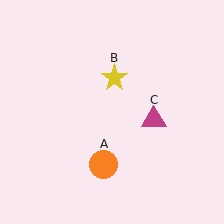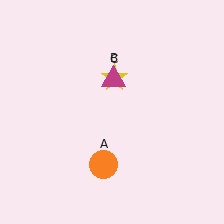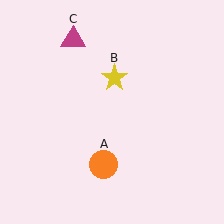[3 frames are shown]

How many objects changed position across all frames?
1 object changed position: magenta triangle (object C).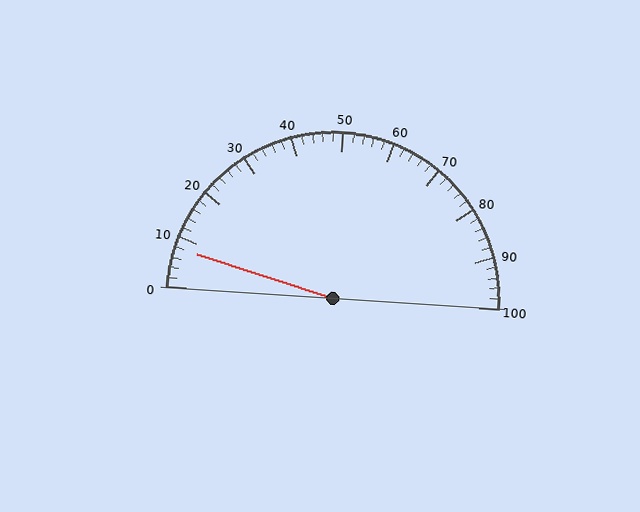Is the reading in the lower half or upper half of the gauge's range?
The reading is in the lower half of the range (0 to 100).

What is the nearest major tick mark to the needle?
The nearest major tick mark is 10.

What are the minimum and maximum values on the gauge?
The gauge ranges from 0 to 100.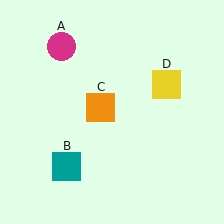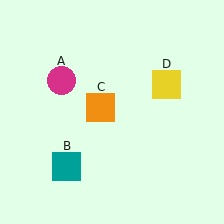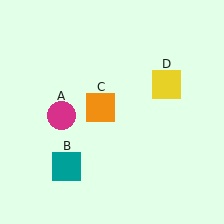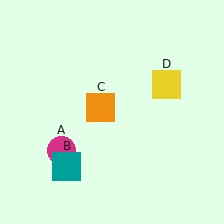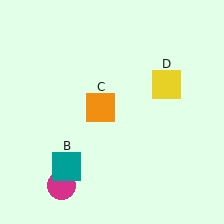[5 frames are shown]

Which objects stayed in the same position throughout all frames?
Teal square (object B) and orange square (object C) and yellow square (object D) remained stationary.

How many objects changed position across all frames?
1 object changed position: magenta circle (object A).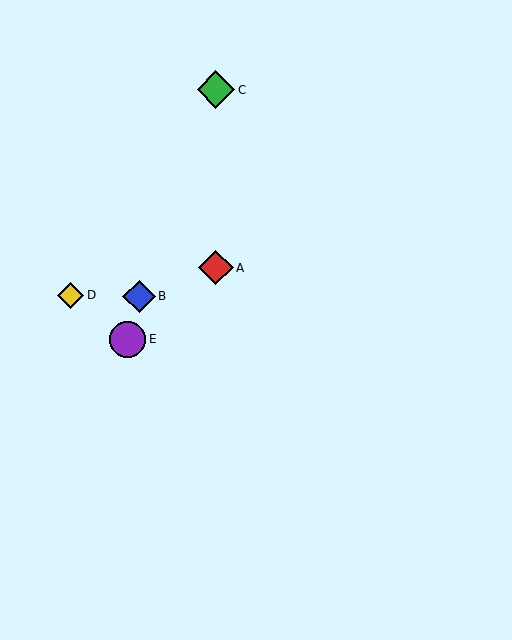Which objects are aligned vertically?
Objects A, C are aligned vertically.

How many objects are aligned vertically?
2 objects (A, C) are aligned vertically.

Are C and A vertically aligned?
Yes, both are at x≈216.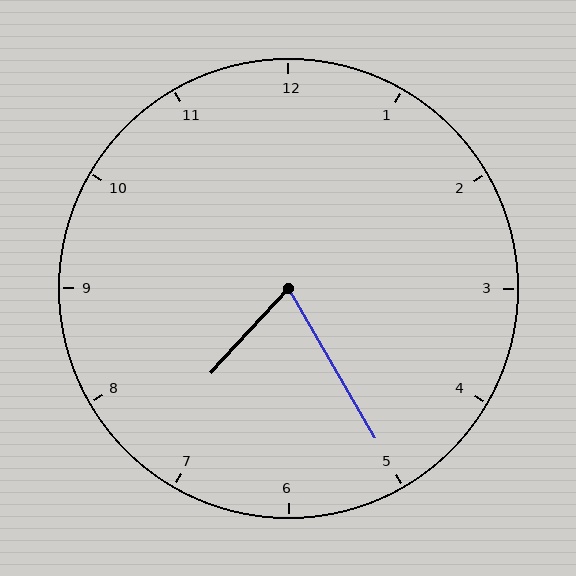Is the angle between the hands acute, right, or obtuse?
It is acute.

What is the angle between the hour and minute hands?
Approximately 72 degrees.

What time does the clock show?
7:25.